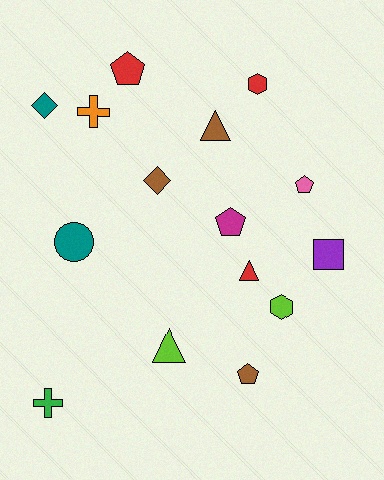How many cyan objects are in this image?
There are no cyan objects.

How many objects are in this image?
There are 15 objects.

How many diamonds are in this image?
There are 2 diamonds.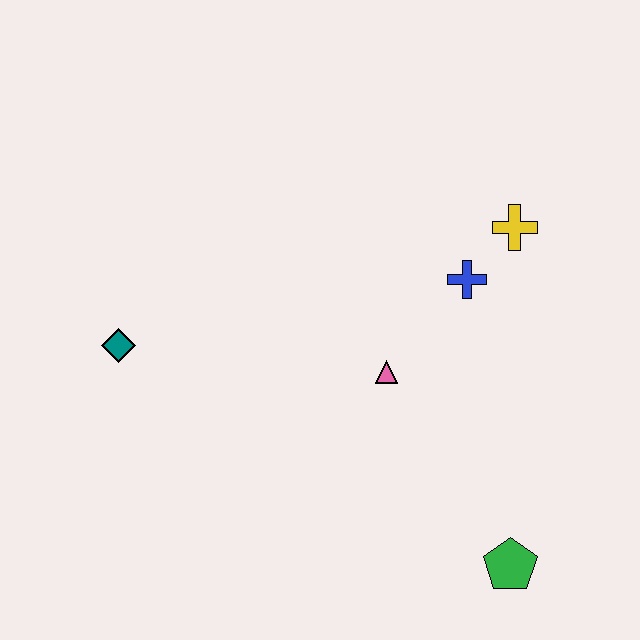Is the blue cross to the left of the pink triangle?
No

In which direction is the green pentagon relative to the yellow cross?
The green pentagon is below the yellow cross.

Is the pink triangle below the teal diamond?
Yes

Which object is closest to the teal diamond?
The pink triangle is closest to the teal diamond.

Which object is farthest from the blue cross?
The teal diamond is farthest from the blue cross.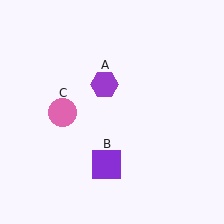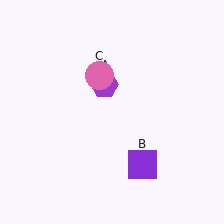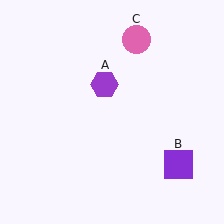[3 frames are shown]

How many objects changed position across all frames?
2 objects changed position: purple square (object B), pink circle (object C).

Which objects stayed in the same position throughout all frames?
Purple hexagon (object A) remained stationary.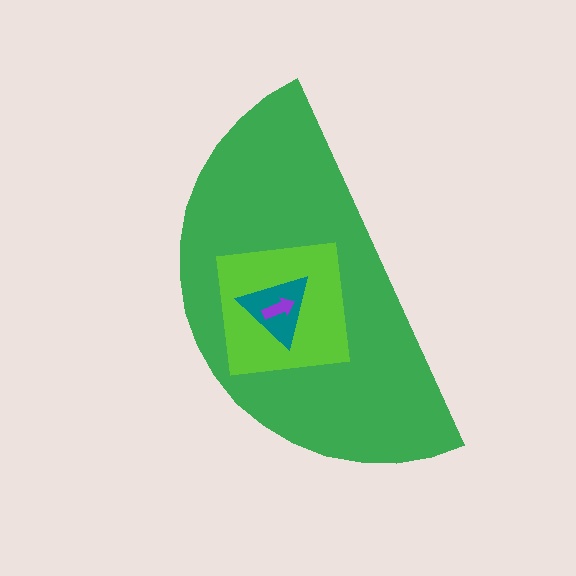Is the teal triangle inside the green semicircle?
Yes.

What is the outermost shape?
The green semicircle.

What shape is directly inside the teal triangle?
The purple arrow.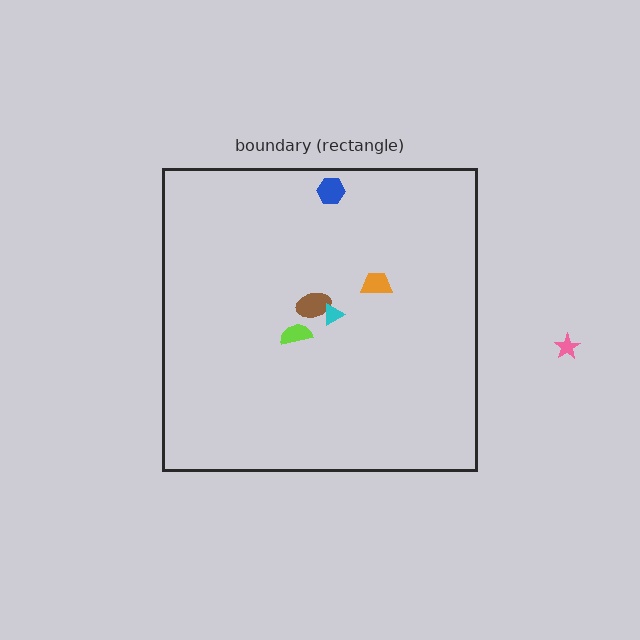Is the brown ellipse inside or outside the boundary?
Inside.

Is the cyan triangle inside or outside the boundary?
Inside.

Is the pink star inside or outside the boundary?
Outside.